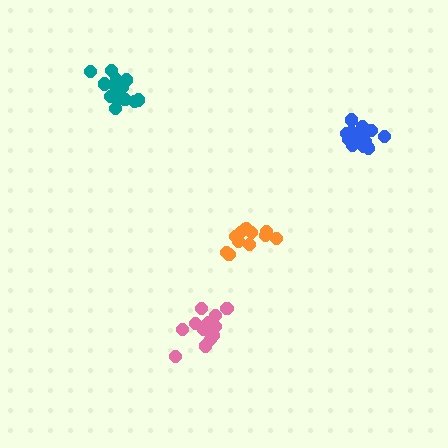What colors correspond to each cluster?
The clusters are colored: pink, orange, blue, teal.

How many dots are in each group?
Group 1: 15 dots, Group 2: 12 dots, Group 3: 15 dots, Group 4: 14 dots (56 total).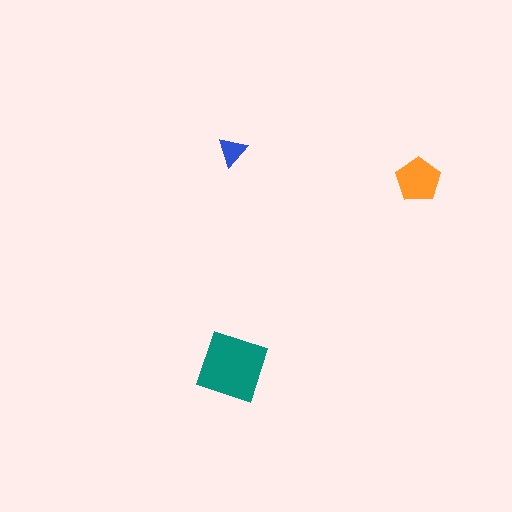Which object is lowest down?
The teal diamond is bottommost.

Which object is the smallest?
The blue triangle.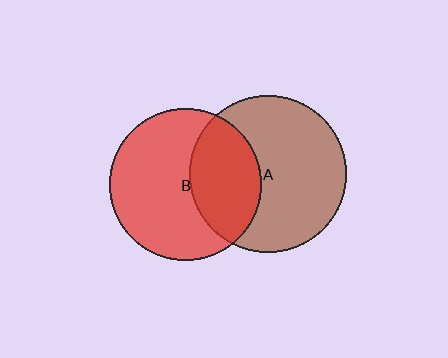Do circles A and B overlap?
Yes.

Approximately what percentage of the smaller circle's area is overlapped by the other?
Approximately 35%.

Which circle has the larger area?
Circle A (brown).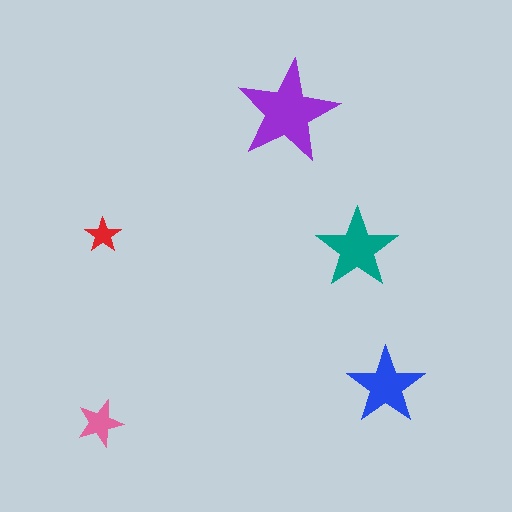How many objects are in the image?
There are 5 objects in the image.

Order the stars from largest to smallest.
the purple one, the teal one, the blue one, the pink one, the red one.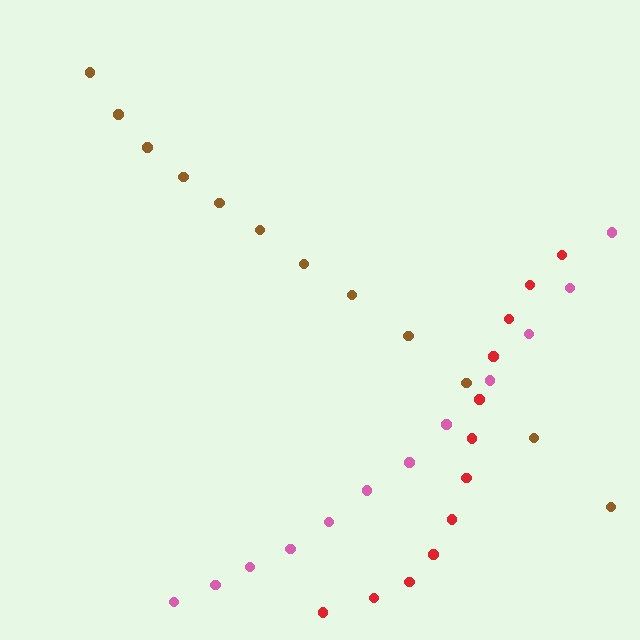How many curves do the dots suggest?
There are 3 distinct paths.